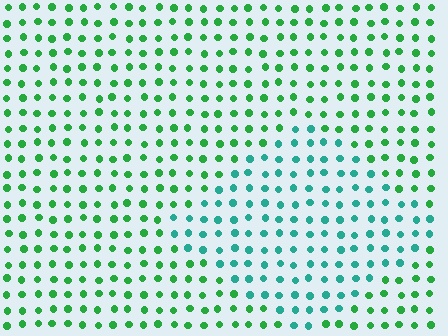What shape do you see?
I see a diamond.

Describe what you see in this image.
The image is filled with small green elements in a uniform arrangement. A diamond-shaped region is visible where the elements are tinted to a slightly different hue, forming a subtle color boundary.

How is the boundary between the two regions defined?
The boundary is defined purely by a slight shift in hue (about 39 degrees). Spacing, size, and orientation are identical on both sides.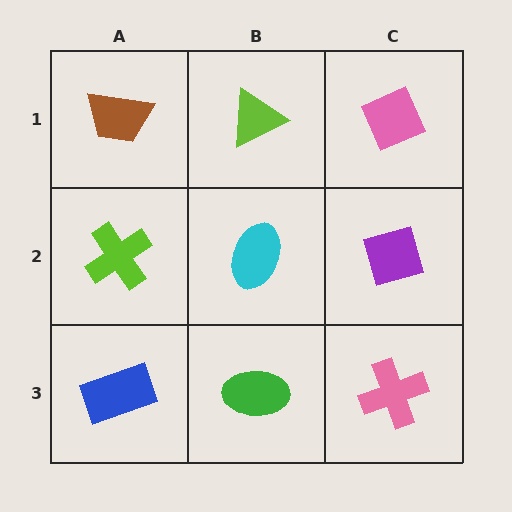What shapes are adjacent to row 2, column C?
A pink diamond (row 1, column C), a pink cross (row 3, column C), a cyan ellipse (row 2, column B).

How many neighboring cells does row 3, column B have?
3.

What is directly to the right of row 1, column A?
A lime triangle.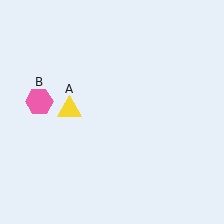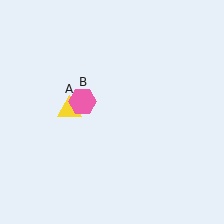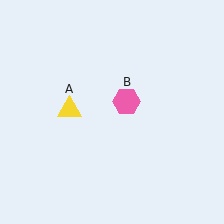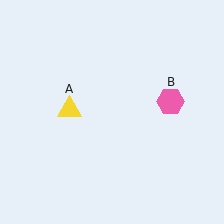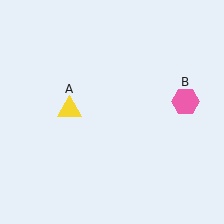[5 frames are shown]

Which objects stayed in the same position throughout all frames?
Yellow triangle (object A) remained stationary.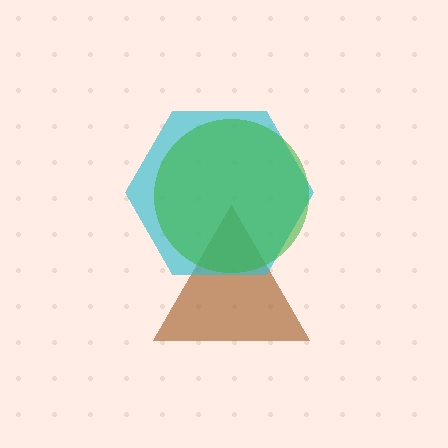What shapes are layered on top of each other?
The layered shapes are: a brown triangle, a cyan hexagon, a green circle.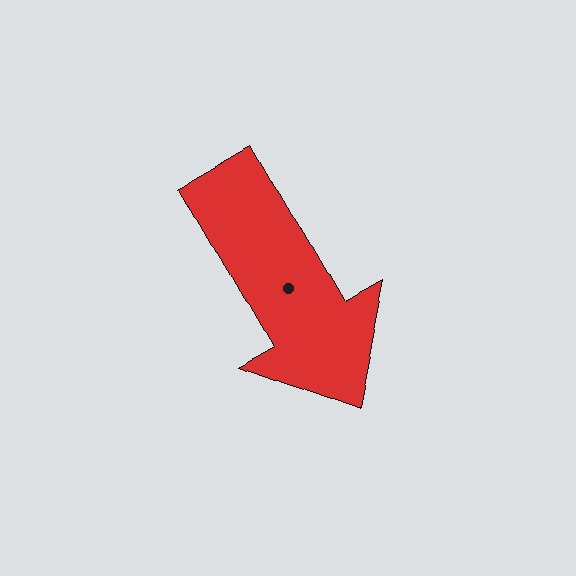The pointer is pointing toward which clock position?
Roughly 5 o'clock.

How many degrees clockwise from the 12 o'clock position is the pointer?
Approximately 150 degrees.